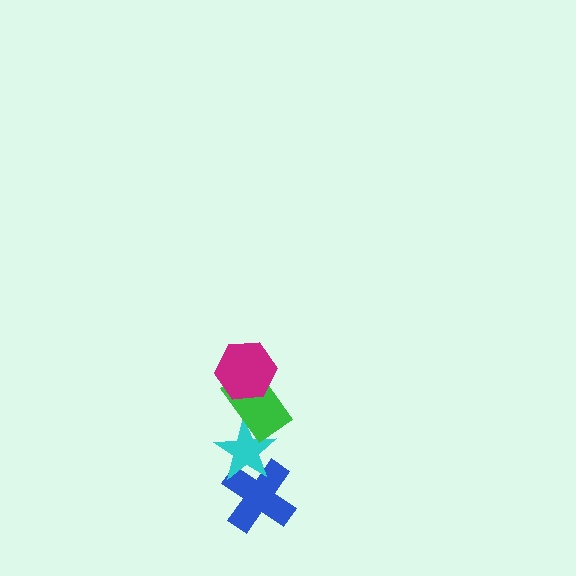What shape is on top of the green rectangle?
The magenta hexagon is on top of the green rectangle.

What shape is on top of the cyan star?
The green rectangle is on top of the cyan star.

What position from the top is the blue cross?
The blue cross is 4th from the top.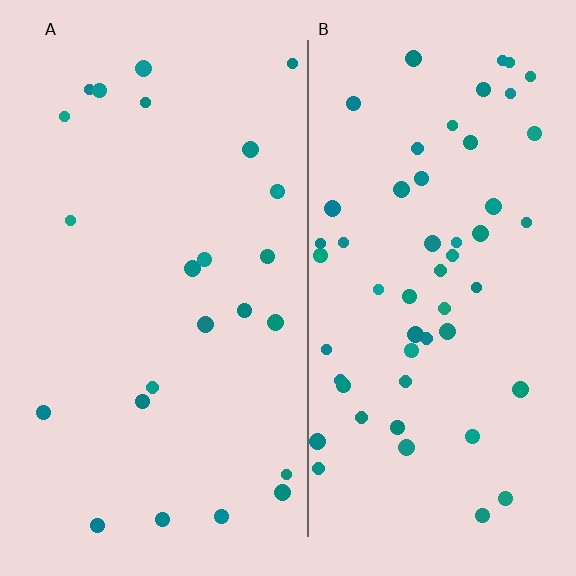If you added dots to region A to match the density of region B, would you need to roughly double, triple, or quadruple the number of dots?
Approximately double.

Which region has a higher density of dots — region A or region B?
B (the right).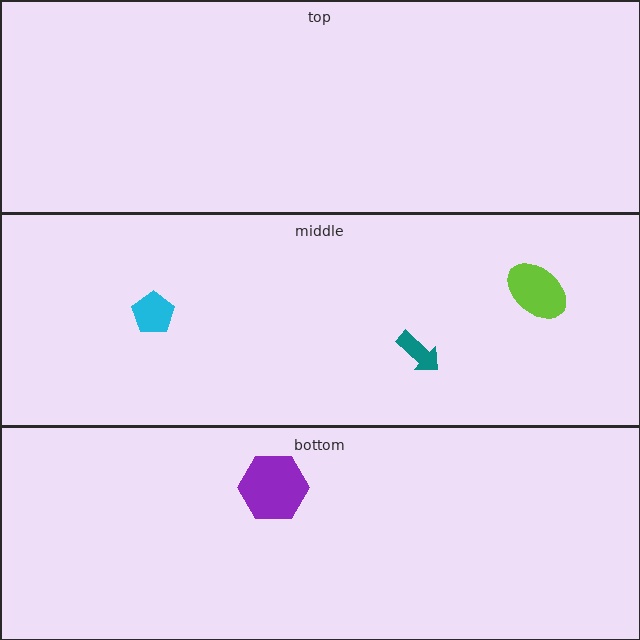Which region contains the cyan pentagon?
The middle region.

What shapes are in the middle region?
The teal arrow, the lime ellipse, the cyan pentagon.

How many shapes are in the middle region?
3.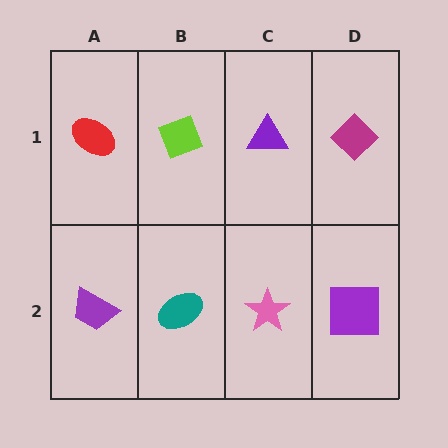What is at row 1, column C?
A purple triangle.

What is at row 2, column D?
A purple square.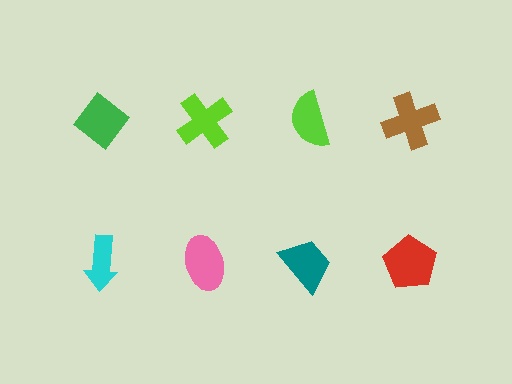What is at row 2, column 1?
A cyan arrow.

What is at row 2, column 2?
A pink ellipse.